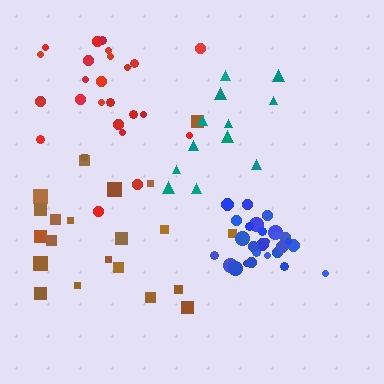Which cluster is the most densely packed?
Blue.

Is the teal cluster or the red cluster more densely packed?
Teal.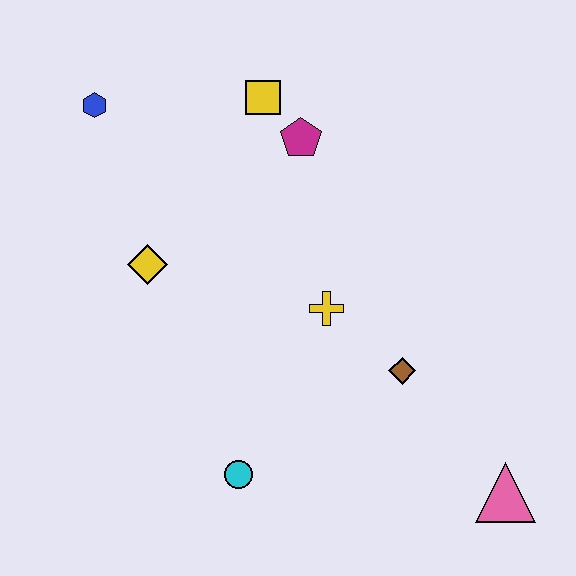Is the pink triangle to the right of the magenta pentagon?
Yes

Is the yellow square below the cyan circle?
No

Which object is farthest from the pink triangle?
The blue hexagon is farthest from the pink triangle.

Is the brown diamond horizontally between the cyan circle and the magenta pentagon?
No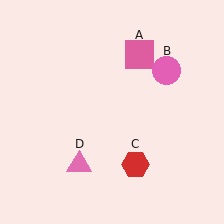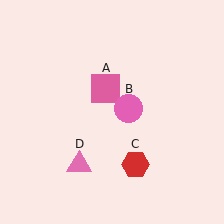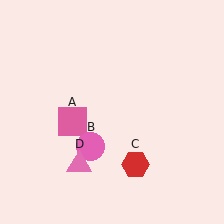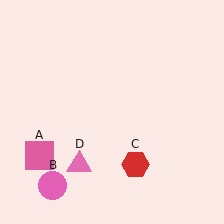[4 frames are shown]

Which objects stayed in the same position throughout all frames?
Red hexagon (object C) and pink triangle (object D) remained stationary.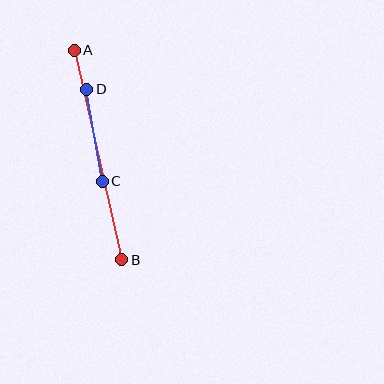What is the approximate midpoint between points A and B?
The midpoint is at approximately (98, 155) pixels.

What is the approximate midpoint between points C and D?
The midpoint is at approximately (94, 135) pixels.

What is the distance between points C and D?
The distance is approximately 93 pixels.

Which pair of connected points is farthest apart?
Points A and B are farthest apart.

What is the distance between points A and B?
The distance is approximately 215 pixels.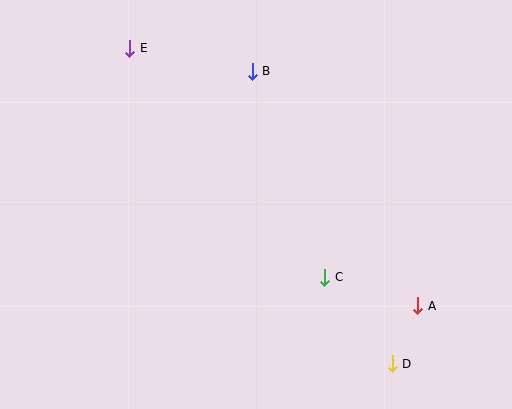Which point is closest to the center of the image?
Point C at (325, 277) is closest to the center.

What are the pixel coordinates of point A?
Point A is at (418, 306).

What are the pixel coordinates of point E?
Point E is at (130, 48).